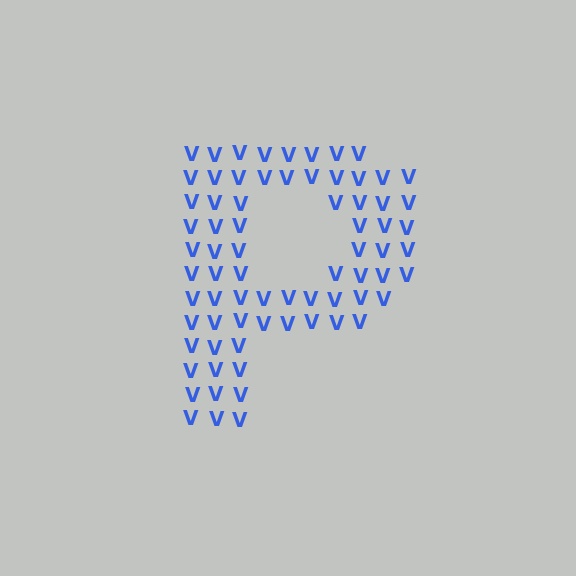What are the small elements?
The small elements are letter V's.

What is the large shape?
The large shape is the letter P.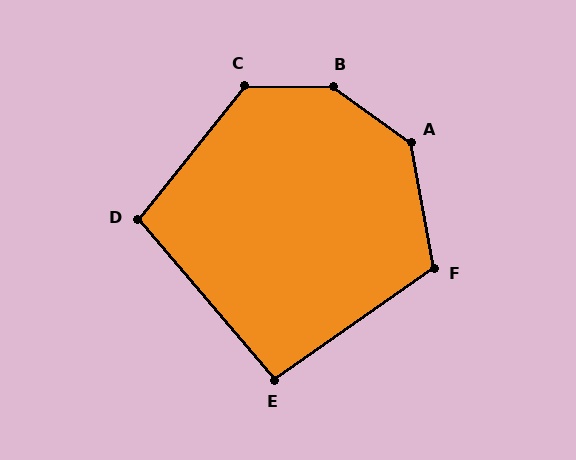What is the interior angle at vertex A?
Approximately 136 degrees (obtuse).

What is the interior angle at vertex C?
Approximately 128 degrees (obtuse).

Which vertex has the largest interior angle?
B, at approximately 144 degrees.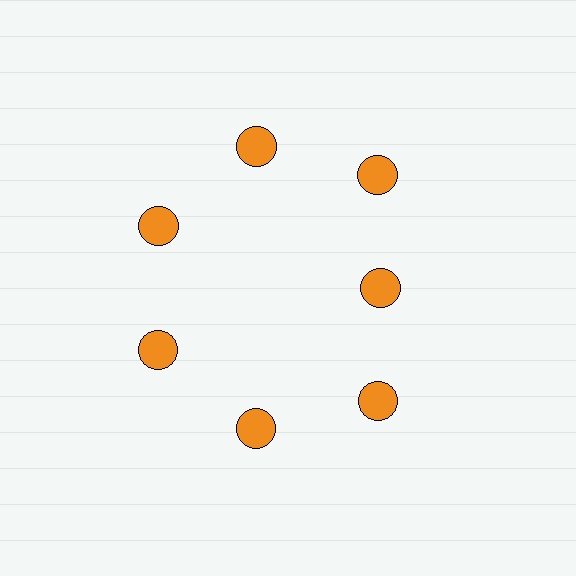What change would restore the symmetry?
The symmetry would be restored by moving it outward, back onto the ring so that all 7 circles sit at equal angles and equal distance from the center.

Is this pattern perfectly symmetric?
No. The 7 orange circles are arranged in a ring, but one element near the 3 o'clock position is pulled inward toward the center, breaking the 7-fold rotational symmetry.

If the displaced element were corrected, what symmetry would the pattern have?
It would have 7-fold rotational symmetry — the pattern would map onto itself every 51 degrees.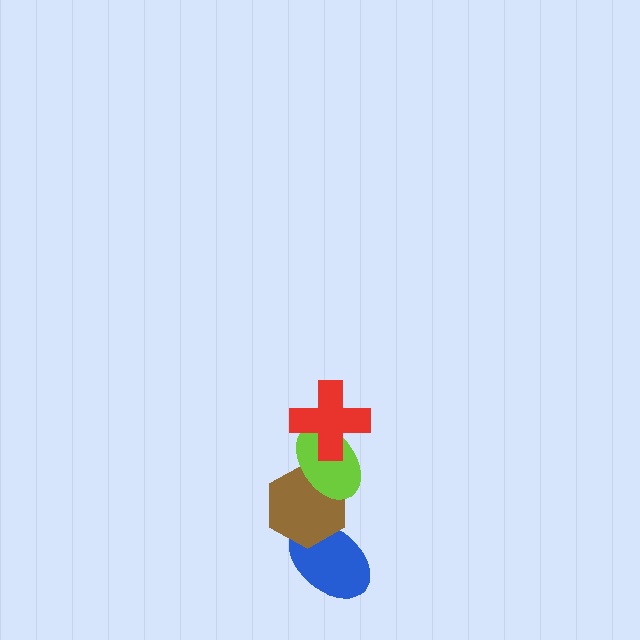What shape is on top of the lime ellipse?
The red cross is on top of the lime ellipse.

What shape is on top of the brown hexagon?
The lime ellipse is on top of the brown hexagon.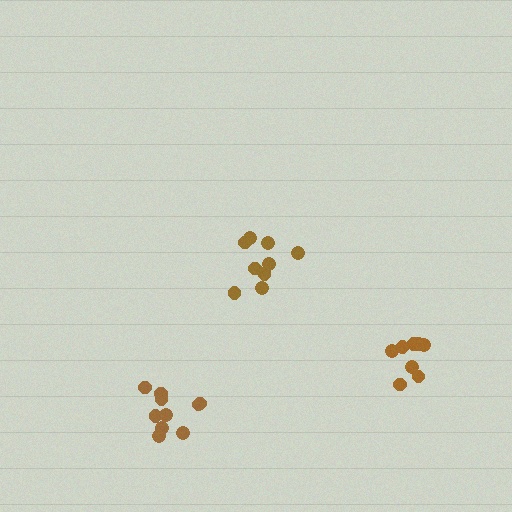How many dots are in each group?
Group 1: 9 dots, Group 2: 10 dots, Group 3: 8 dots (27 total).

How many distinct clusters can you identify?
There are 3 distinct clusters.